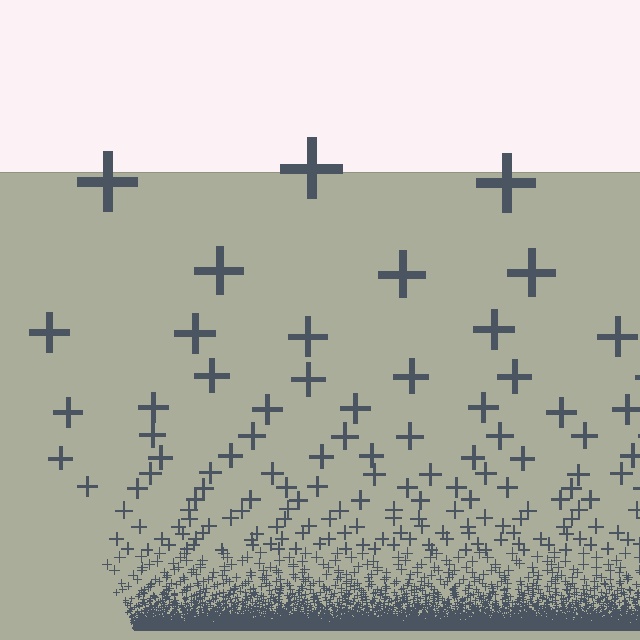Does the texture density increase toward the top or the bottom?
Density increases toward the bottom.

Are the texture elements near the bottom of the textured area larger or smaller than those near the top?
Smaller. The gradient is inverted — elements near the bottom are smaller and denser.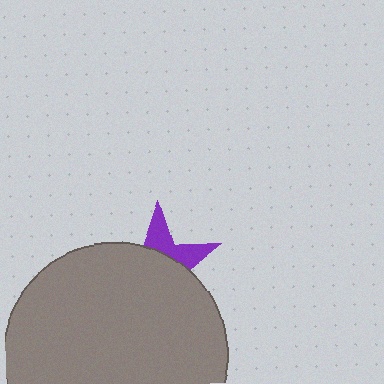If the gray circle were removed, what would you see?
You would see the complete purple star.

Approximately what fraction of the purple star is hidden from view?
Roughly 69% of the purple star is hidden behind the gray circle.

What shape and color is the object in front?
The object in front is a gray circle.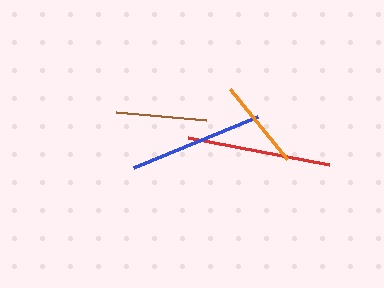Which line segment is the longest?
The red line is the longest at approximately 143 pixels.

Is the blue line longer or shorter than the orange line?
The blue line is longer than the orange line.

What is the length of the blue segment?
The blue segment is approximately 135 pixels long.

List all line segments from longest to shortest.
From longest to shortest: red, blue, brown, orange.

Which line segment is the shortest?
The orange line is the shortest at approximately 90 pixels.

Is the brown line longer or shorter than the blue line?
The blue line is longer than the brown line.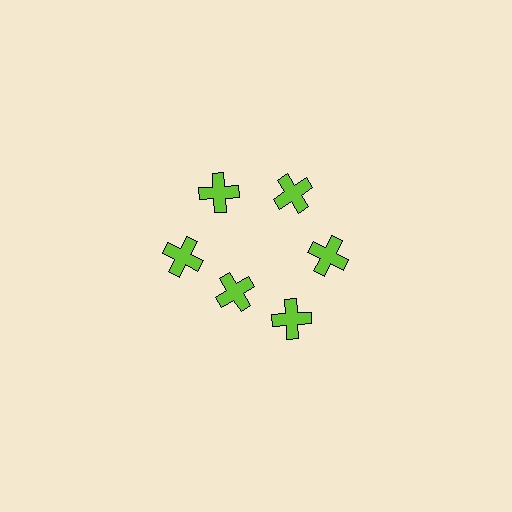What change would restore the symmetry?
The symmetry would be restored by moving it outward, back onto the ring so that all 6 crosses sit at equal angles and equal distance from the center.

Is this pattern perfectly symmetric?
No. The 6 lime crosses are arranged in a ring, but one element near the 7 o'clock position is pulled inward toward the center, breaking the 6-fold rotational symmetry.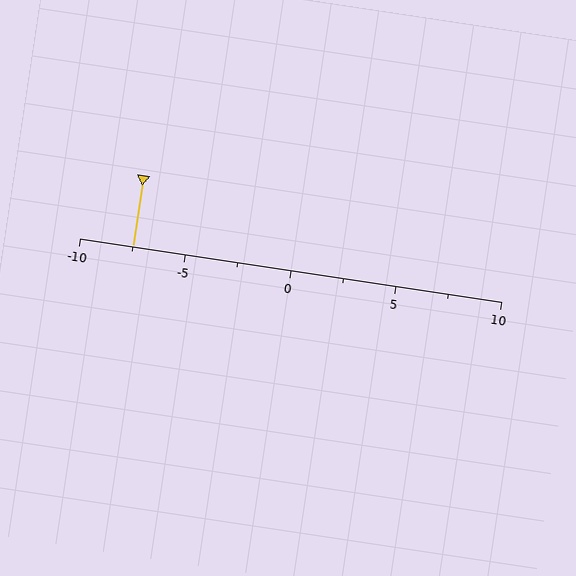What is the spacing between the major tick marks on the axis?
The major ticks are spaced 5 apart.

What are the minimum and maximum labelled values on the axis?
The axis runs from -10 to 10.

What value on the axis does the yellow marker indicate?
The marker indicates approximately -7.5.